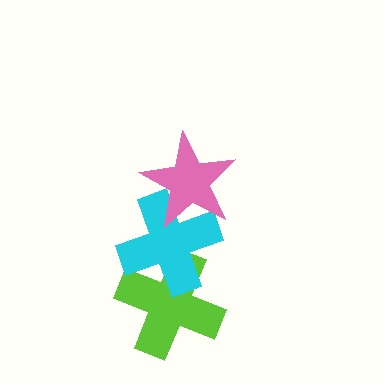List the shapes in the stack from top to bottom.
From top to bottom: the pink star, the cyan cross, the lime cross.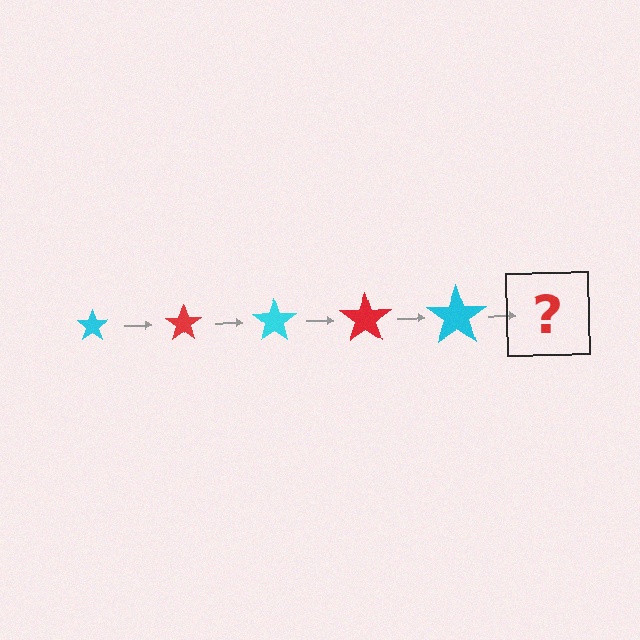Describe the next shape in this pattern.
It should be a red star, larger than the previous one.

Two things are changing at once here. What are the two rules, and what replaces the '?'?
The two rules are that the star grows larger each step and the color cycles through cyan and red. The '?' should be a red star, larger than the previous one.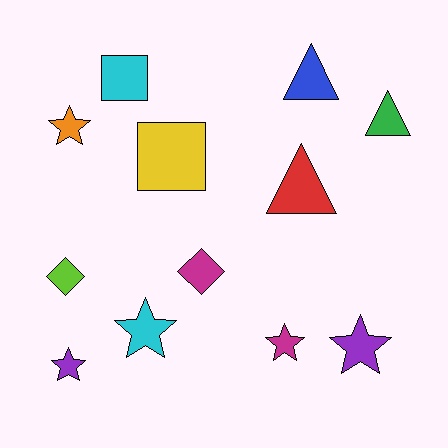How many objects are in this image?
There are 12 objects.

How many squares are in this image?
There are 2 squares.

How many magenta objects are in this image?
There are 2 magenta objects.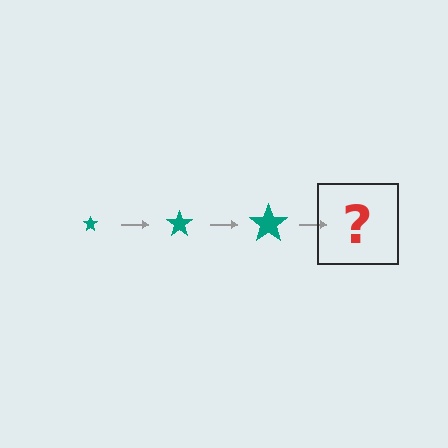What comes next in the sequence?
The next element should be a teal star, larger than the previous one.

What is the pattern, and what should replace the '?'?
The pattern is that the star gets progressively larger each step. The '?' should be a teal star, larger than the previous one.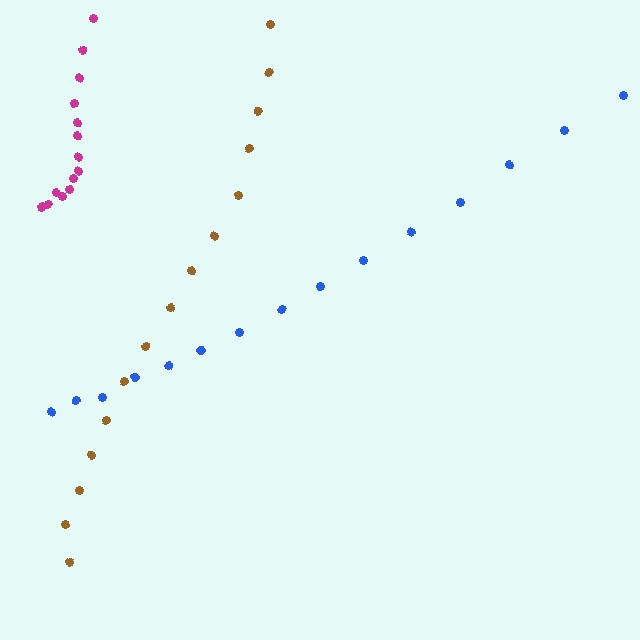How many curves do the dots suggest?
There are 3 distinct paths.